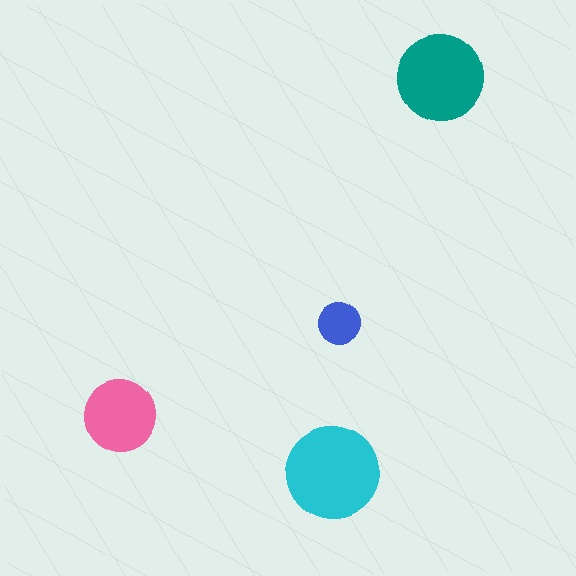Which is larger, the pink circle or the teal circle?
The teal one.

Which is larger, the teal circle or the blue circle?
The teal one.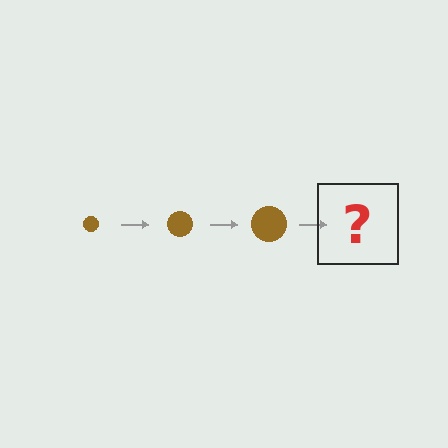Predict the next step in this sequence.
The next step is a brown circle, larger than the previous one.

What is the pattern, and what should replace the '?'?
The pattern is that the circle gets progressively larger each step. The '?' should be a brown circle, larger than the previous one.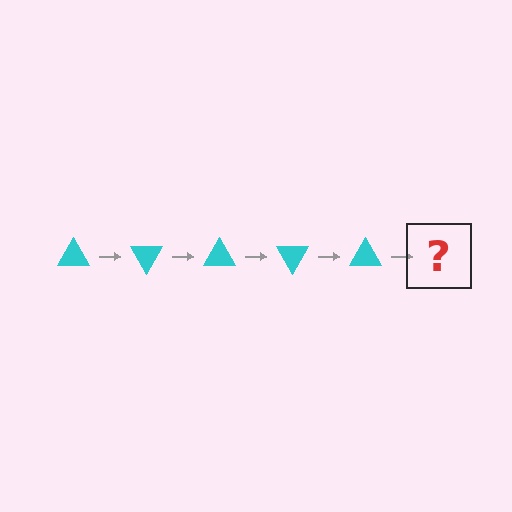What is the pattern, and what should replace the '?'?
The pattern is that the triangle rotates 60 degrees each step. The '?' should be a cyan triangle rotated 300 degrees.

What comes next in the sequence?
The next element should be a cyan triangle rotated 300 degrees.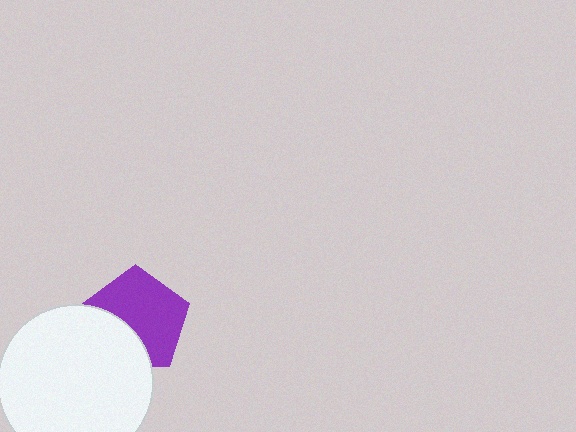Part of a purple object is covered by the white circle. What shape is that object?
It is a pentagon.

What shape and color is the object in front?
The object in front is a white circle.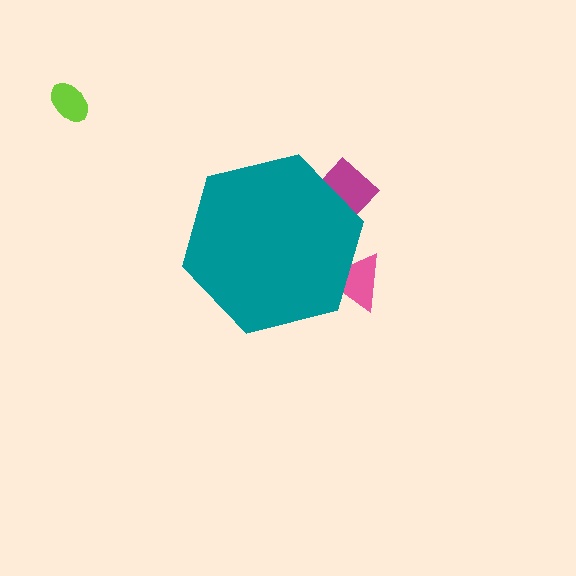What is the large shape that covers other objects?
A teal hexagon.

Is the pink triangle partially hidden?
Yes, the pink triangle is partially hidden behind the teal hexagon.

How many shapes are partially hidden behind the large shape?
2 shapes are partially hidden.